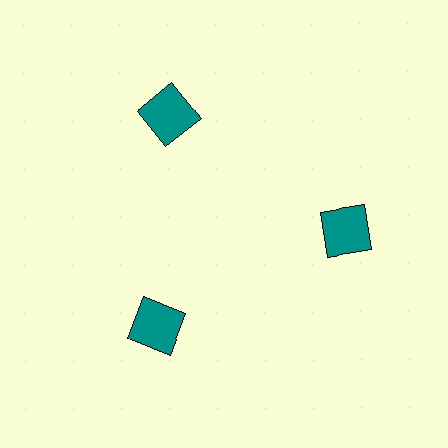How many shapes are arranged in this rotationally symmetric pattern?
There are 3 shapes, arranged in 3 groups of 1.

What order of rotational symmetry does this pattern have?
This pattern has 3-fold rotational symmetry.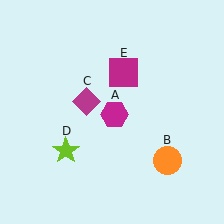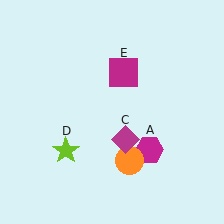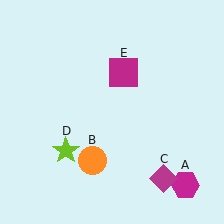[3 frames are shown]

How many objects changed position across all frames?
3 objects changed position: magenta hexagon (object A), orange circle (object B), magenta diamond (object C).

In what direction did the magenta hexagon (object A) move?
The magenta hexagon (object A) moved down and to the right.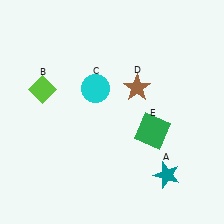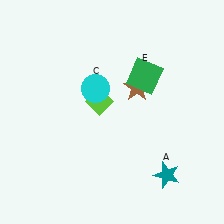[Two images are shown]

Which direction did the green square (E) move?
The green square (E) moved up.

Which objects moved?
The objects that moved are: the lime diamond (B), the green square (E).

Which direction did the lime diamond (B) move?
The lime diamond (B) moved right.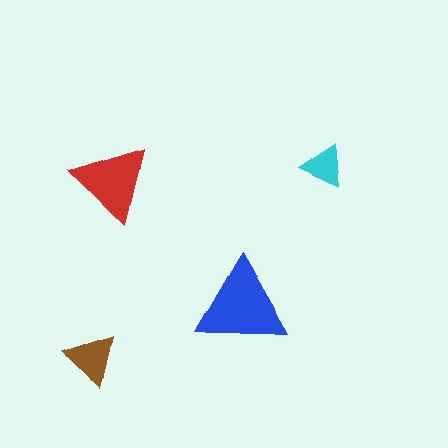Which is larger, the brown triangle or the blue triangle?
The blue one.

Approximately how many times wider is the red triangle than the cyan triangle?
About 2 times wider.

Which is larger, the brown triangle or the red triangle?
The red one.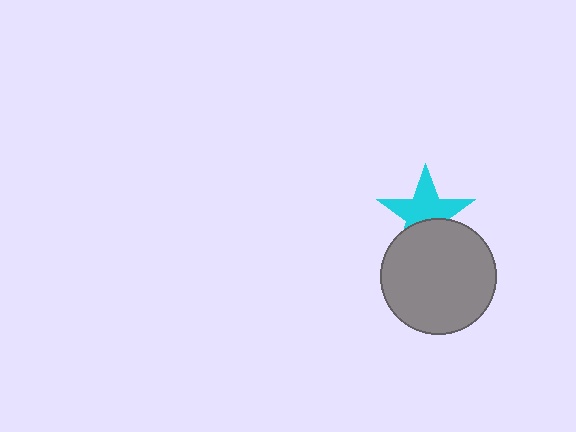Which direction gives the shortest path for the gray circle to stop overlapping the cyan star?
Moving down gives the shortest separation.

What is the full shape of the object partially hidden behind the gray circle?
The partially hidden object is a cyan star.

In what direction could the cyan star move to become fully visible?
The cyan star could move up. That would shift it out from behind the gray circle entirely.